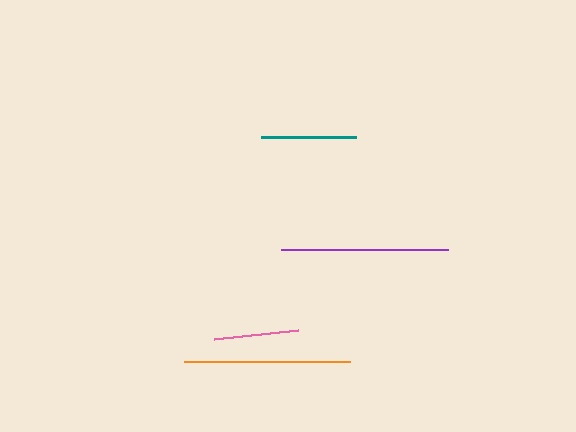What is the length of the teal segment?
The teal segment is approximately 94 pixels long.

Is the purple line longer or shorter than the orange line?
The purple line is longer than the orange line.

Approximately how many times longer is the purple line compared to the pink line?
The purple line is approximately 2.0 times the length of the pink line.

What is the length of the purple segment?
The purple segment is approximately 167 pixels long.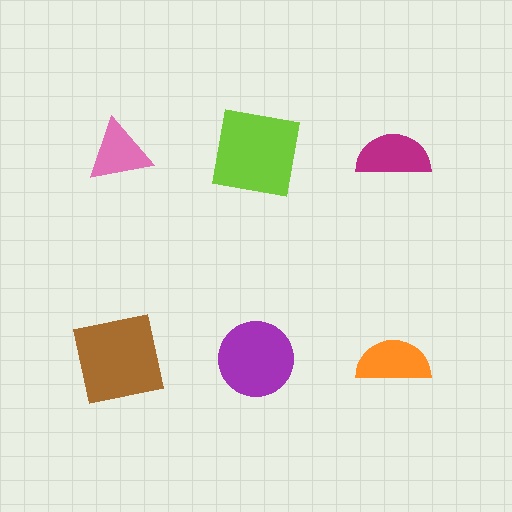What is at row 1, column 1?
A pink triangle.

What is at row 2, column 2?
A purple circle.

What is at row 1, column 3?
A magenta semicircle.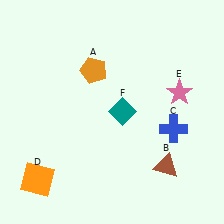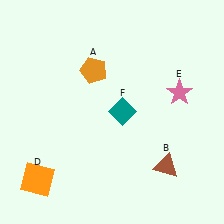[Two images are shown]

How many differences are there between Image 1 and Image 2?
There is 1 difference between the two images.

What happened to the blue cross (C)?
The blue cross (C) was removed in Image 2. It was in the bottom-right area of Image 1.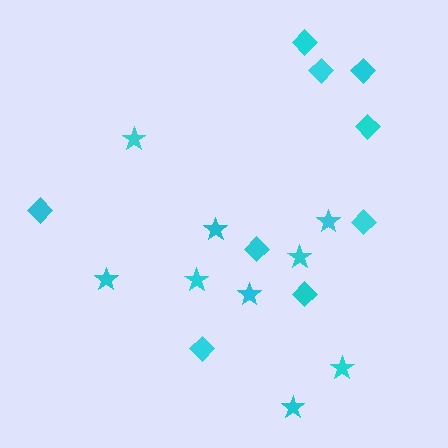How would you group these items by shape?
There are 2 groups: one group of diamonds (9) and one group of stars (9).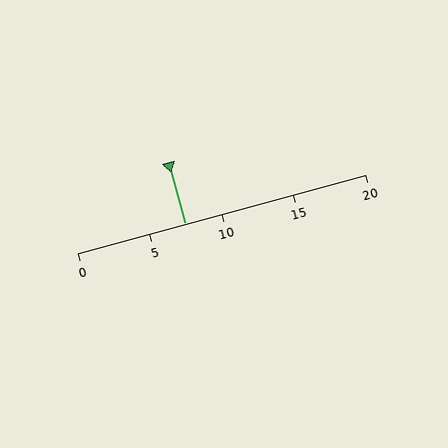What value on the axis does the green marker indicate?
The marker indicates approximately 7.5.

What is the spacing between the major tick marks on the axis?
The major ticks are spaced 5 apart.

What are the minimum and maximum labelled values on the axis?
The axis runs from 0 to 20.